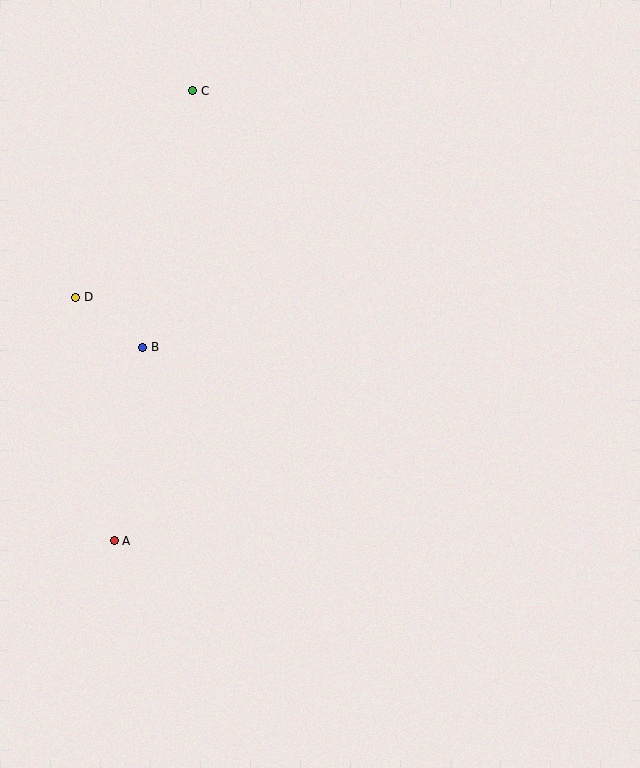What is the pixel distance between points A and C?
The distance between A and C is 457 pixels.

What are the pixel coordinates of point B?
Point B is at (143, 347).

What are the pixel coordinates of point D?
Point D is at (76, 297).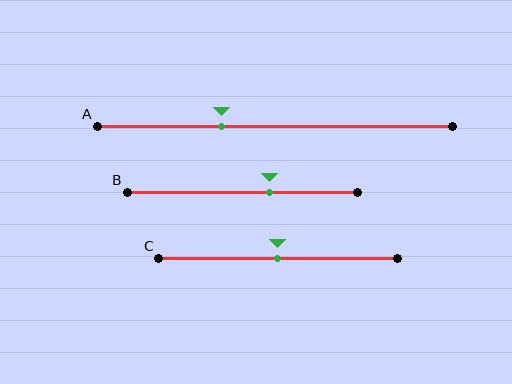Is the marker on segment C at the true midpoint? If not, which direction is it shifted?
Yes, the marker on segment C is at the true midpoint.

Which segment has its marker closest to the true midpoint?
Segment C has its marker closest to the true midpoint.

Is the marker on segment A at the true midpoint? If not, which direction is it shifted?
No, the marker on segment A is shifted to the left by about 15% of the segment length.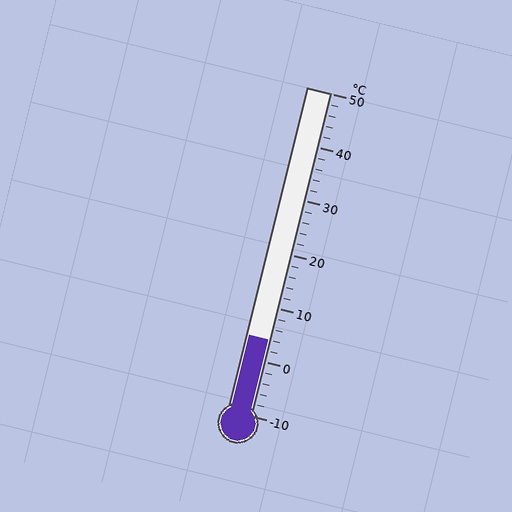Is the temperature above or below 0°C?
The temperature is above 0°C.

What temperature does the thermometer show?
The thermometer shows approximately 4°C.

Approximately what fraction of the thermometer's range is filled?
The thermometer is filled to approximately 25% of its range.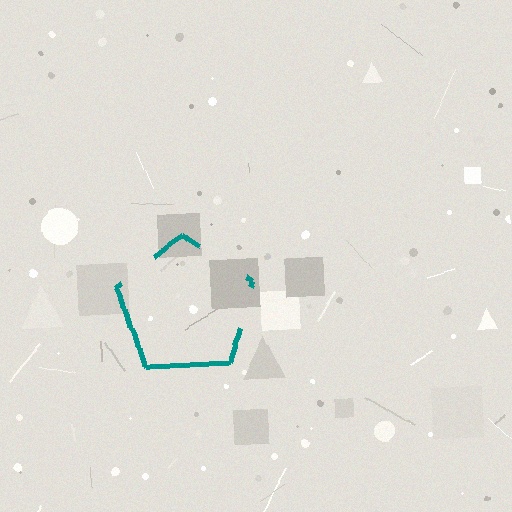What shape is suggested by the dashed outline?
The dashed outline suggests a pentagon.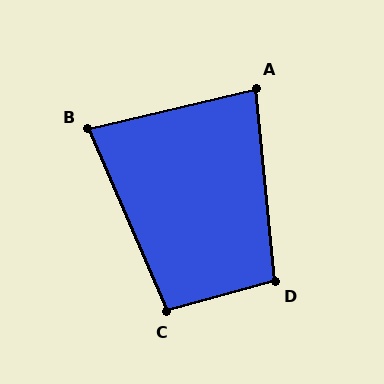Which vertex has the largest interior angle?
D, at approximately 100 degrees.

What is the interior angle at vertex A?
Approximately 82 degrees (acute).